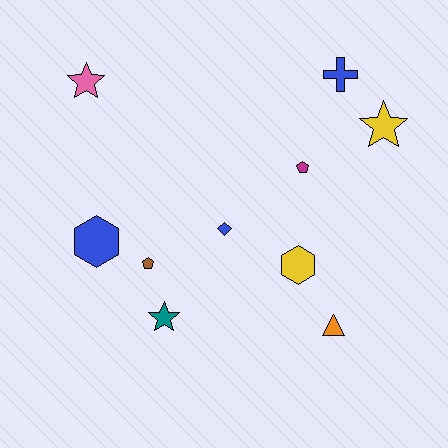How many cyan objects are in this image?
There are no cyan objects.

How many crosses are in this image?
There is 1 cross.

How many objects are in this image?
There are 10 objects.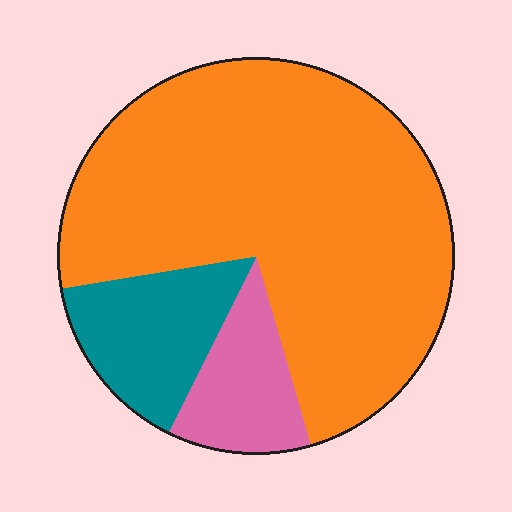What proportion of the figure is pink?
Pink covers roughly 10% of the figure.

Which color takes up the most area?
Orange, at roughly 75%.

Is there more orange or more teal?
Orange.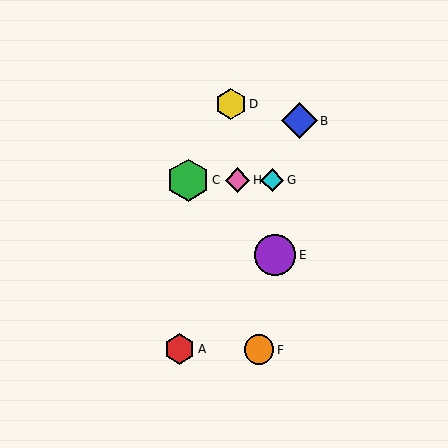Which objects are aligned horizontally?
Objects C, G, H are aligned horizontally.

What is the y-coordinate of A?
Object A is at y≈349.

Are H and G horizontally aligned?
Yes, both are at y≈180.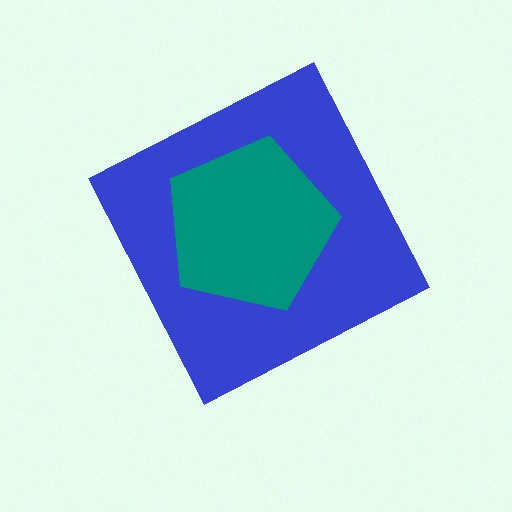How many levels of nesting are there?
2.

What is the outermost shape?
The blue diamond.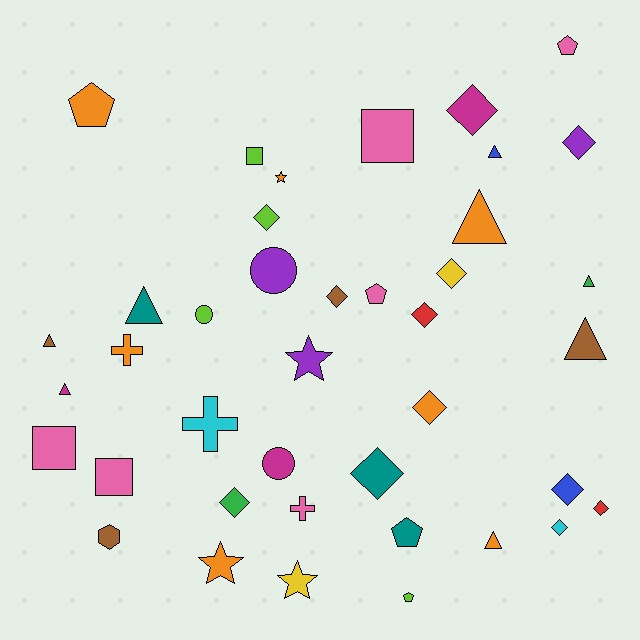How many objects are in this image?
There are 40 objects.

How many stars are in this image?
There are 4 stars.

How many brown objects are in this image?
There are 4 brown objects.